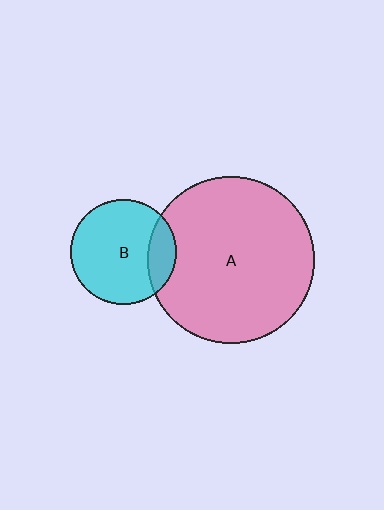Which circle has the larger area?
Circle A (pink).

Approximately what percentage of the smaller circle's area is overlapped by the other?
Approximately 20%.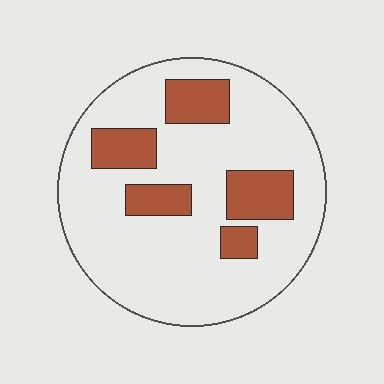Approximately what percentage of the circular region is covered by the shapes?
Approximately 20%.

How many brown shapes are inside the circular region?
5.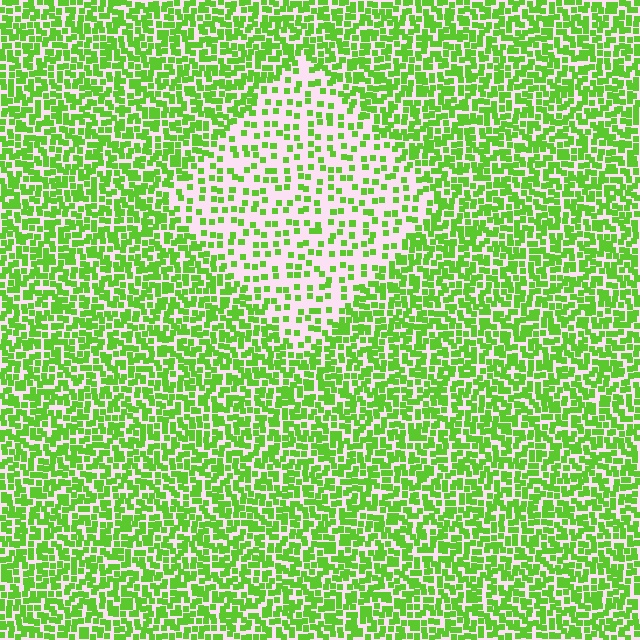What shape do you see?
I see a diamond.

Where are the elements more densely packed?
The elements are more densely packed outside the diamond boundary.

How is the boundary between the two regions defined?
The boundary is defined by a change in element density (approximately 2.4x ratio). All elements are the same color, size, and shape.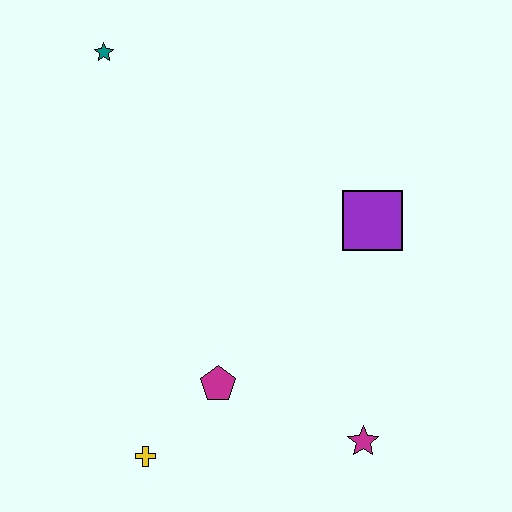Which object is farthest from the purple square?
The yellow cross is farthest from the purple square.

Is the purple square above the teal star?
No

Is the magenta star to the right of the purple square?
No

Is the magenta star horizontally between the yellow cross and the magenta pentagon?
No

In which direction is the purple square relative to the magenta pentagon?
The purple square is above the magenta pentagon.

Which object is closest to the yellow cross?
The magenta pentagon is closest to the yellow cross.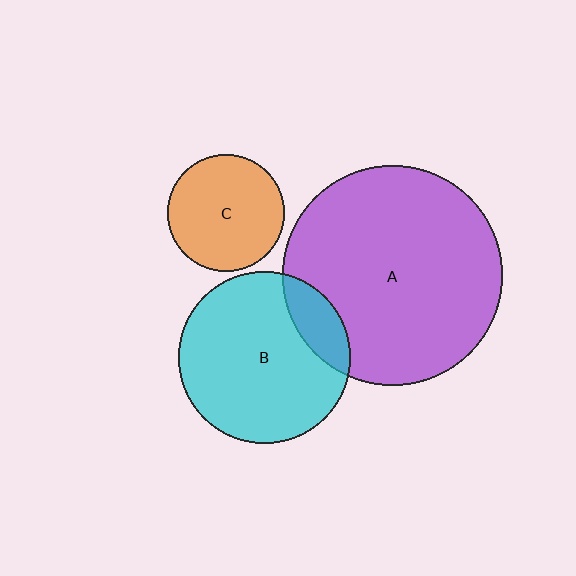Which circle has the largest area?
Circle A (purple).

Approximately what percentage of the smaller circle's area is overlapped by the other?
Approximately 15%.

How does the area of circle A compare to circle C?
Approximately 3.5 times.